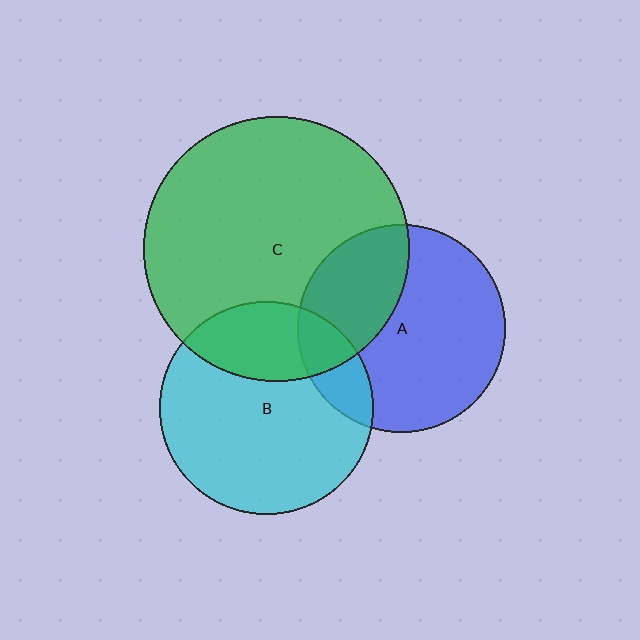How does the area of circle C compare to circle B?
Approximately 1.5 times.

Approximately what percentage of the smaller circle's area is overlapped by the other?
Approximately 25%.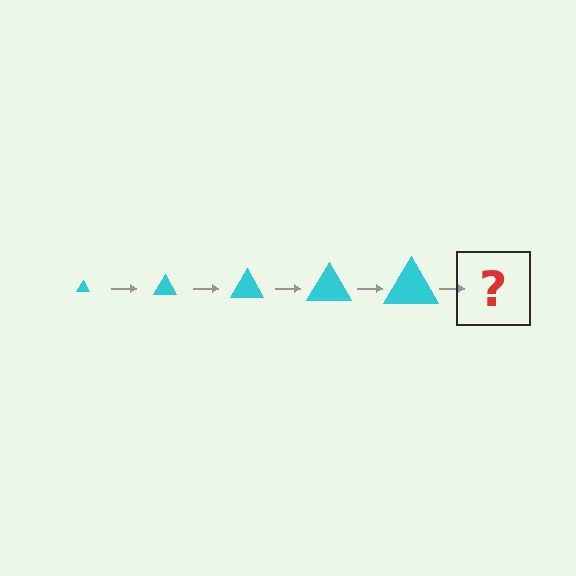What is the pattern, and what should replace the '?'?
The pattern is that the triangle gets progressively larger each step. The '?' should be a cyan triangle, larger than the previous one.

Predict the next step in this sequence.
The next step is a cyan triangle, larger than the previous one.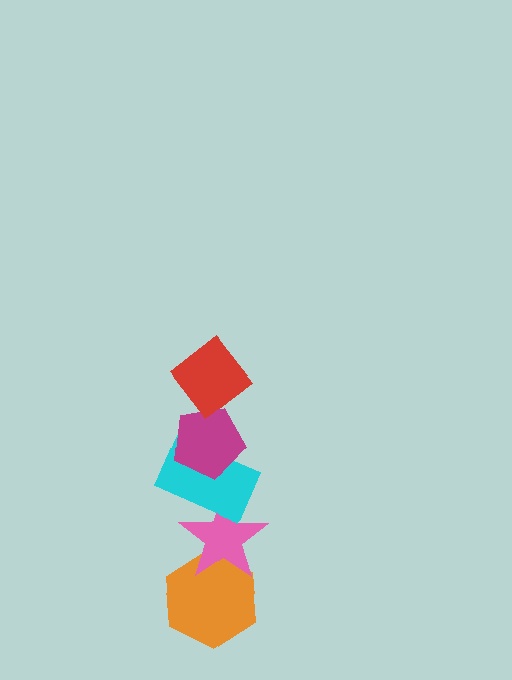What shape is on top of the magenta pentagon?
The red diamond is on top of the magenta pentagon.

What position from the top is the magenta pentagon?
The magenta pentagon is 2nd from the top.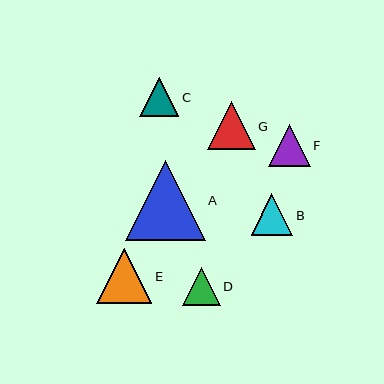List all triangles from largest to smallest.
From largest to smallest: A, E, G, B, F, C, D.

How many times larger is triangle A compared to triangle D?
Triangle A is approximately 2.1 times the size of triangle D.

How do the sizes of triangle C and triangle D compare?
Triangle C and triangle D are approximately the same size.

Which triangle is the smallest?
Triangle D is the smallest with a size of approximately 38 pixels.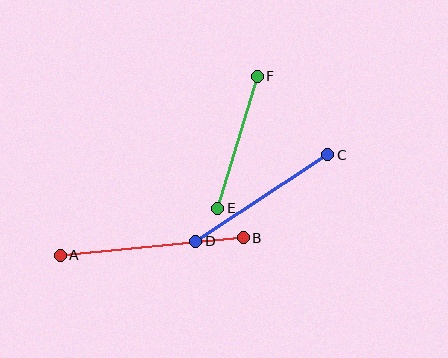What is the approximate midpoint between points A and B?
The midpoint is at approximately (152, 246) pixels.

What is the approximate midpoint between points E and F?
The midpoint is at approximately (238, 142) pixels.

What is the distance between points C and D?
The distance is approximately 158 pixels.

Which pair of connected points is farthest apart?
Points A and B are farthest apart.